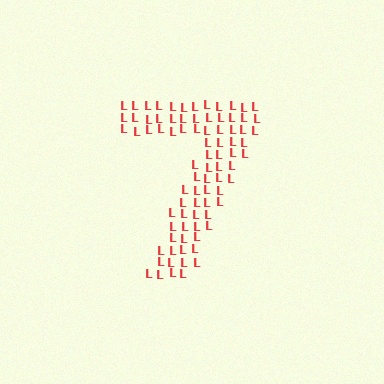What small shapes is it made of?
It is made of small letter L's.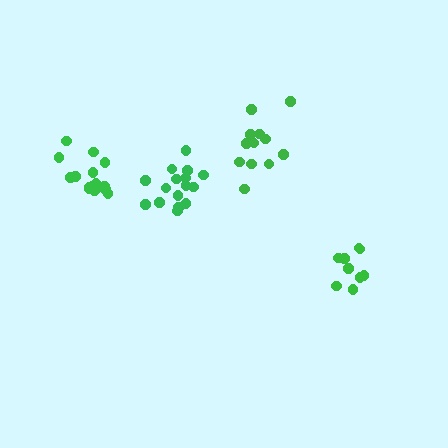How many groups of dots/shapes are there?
There are 4 groups.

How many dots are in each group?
Group 1: 15 dots, Group 2: 12 dots, Group 3: 10 dots, Group 4: 16 dots (53 total).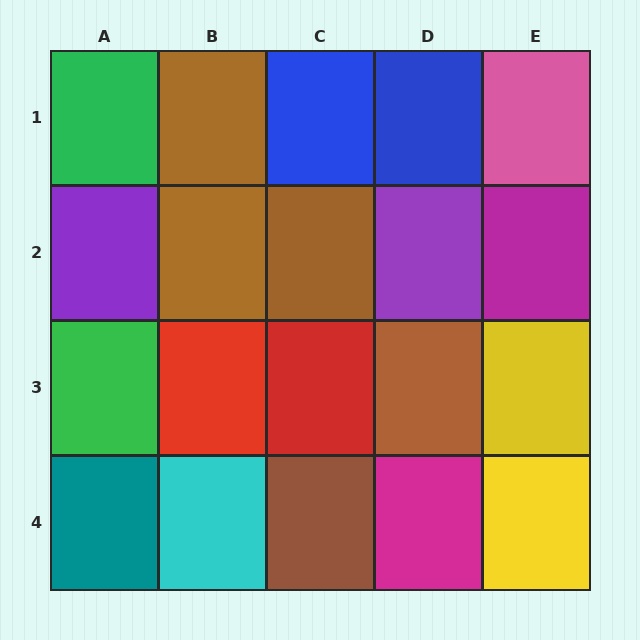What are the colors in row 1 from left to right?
Green, brown, blue, blue, pink.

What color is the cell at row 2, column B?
Brown.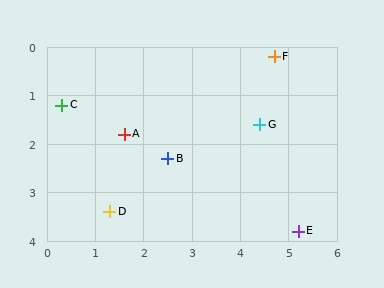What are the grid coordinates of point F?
Point F is at approximately (4.7, 0.2).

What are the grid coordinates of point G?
Point G is at approximately (4.4, 1.6).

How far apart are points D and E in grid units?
Points D and E are about 3.9 grid units apart.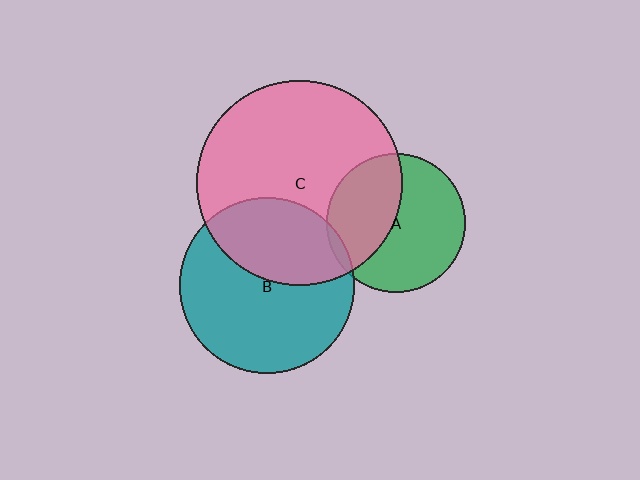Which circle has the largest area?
Circle C (pink).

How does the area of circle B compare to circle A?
Approximately 1.6 times.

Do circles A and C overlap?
Yes.